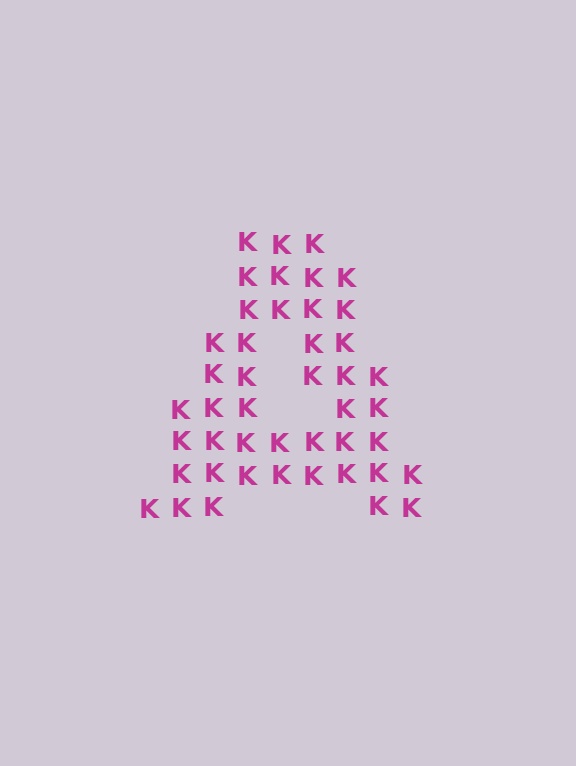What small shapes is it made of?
It is made of small letter K's.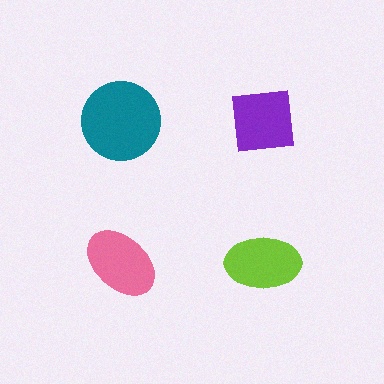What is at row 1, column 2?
A purple square.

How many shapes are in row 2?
2 shapes.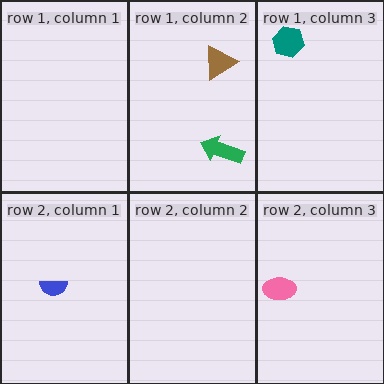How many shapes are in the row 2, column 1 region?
1.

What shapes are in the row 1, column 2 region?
The green arrow, the brown triangle.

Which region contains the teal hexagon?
The row 1, column 3 region.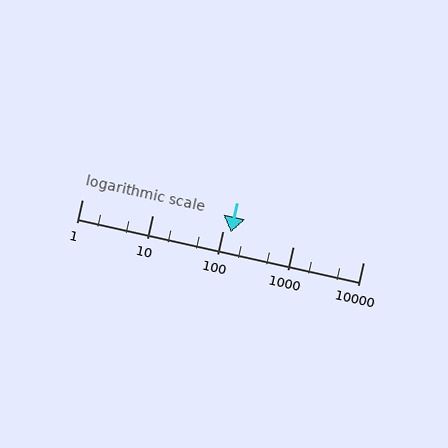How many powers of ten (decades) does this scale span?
The scale spans 4 decades, from 1 to 10000.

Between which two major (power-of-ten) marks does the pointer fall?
The pointer is between 100 and 1000.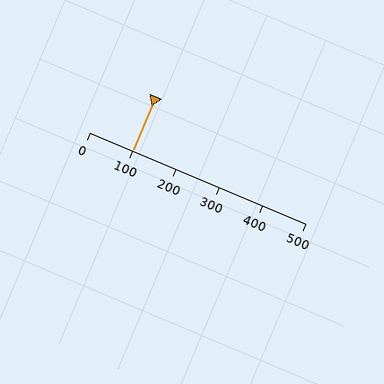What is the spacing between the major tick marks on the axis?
The major ticks are spaced 100 apart.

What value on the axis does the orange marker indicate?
The marker indicates approximately 100.